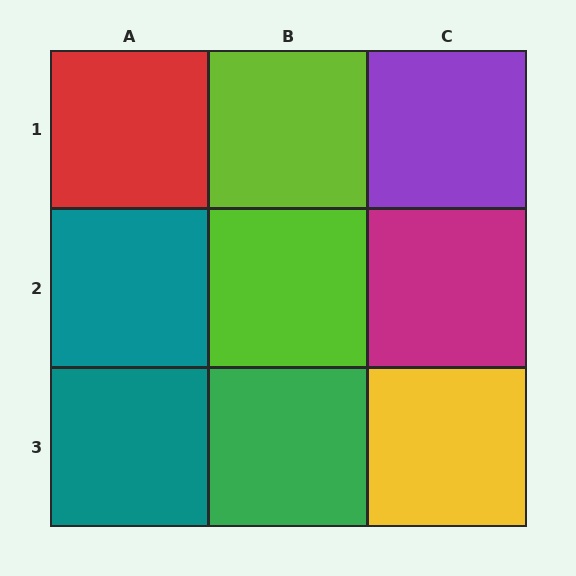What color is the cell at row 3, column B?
Green.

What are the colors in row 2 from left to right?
Teal, lime, magenta.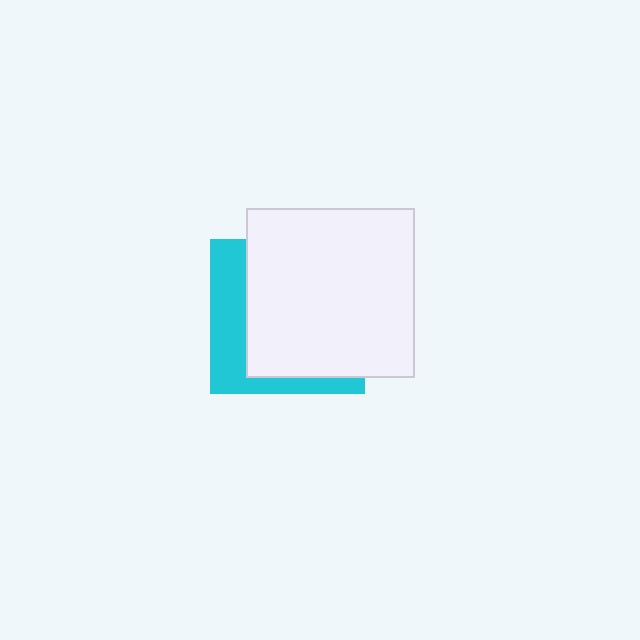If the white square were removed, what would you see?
You would see the complete cyan square.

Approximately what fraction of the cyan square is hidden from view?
Roughly 69% of the cyan square is hidden behind the white square.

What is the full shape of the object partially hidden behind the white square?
The partially hidden object is a cyan square.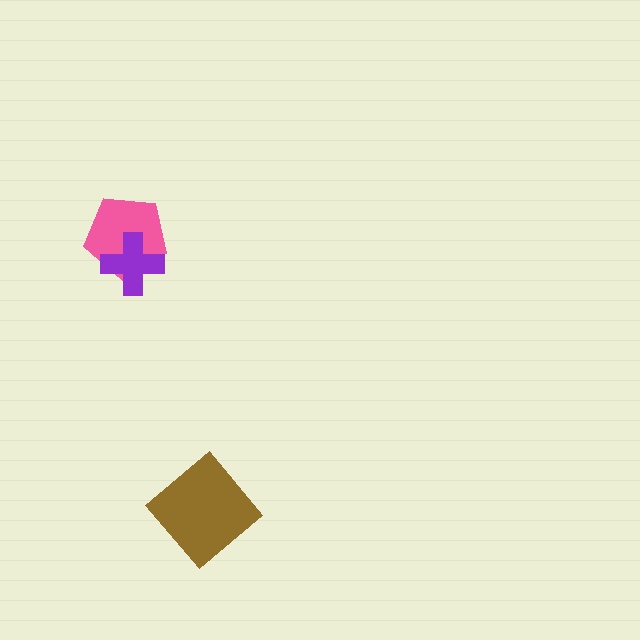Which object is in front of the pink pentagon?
The purple cross is in front of the pink pentagon.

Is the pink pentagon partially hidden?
Yes, it is partially covered by another shape.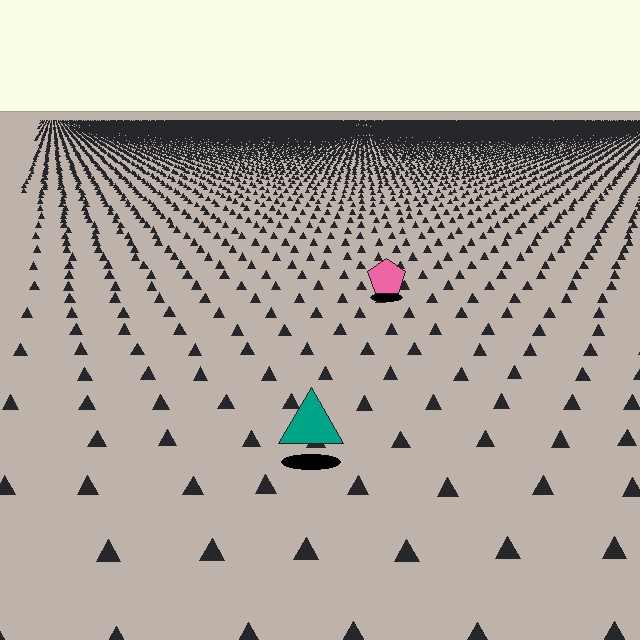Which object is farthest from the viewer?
The pink pentagon is farthest from the viewer. It appears smaller and the ground texture around it is denser.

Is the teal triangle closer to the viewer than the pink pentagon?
Yes. The teal triangle is closer — you can tell from the texture gradient: the ground texture is coarser near it.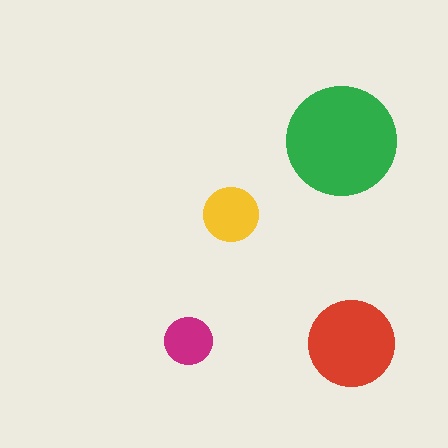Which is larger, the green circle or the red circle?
The green one.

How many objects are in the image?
There are 4 objects in the image.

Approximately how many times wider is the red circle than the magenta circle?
About 2 times wider.